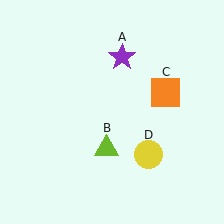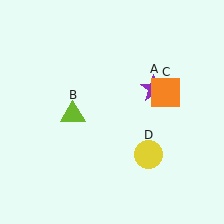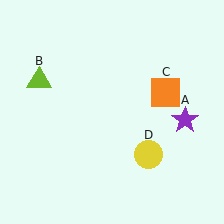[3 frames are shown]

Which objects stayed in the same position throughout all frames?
Orange square (object C) and yellow circle (object D) remained stationary.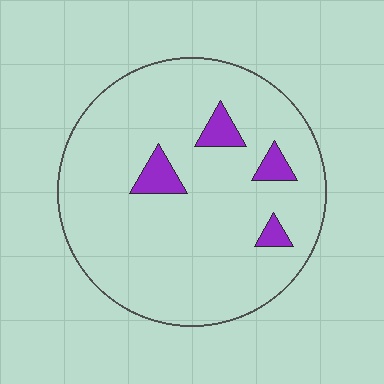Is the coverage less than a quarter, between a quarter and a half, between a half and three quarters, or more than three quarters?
Less than a quarter.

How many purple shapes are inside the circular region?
4.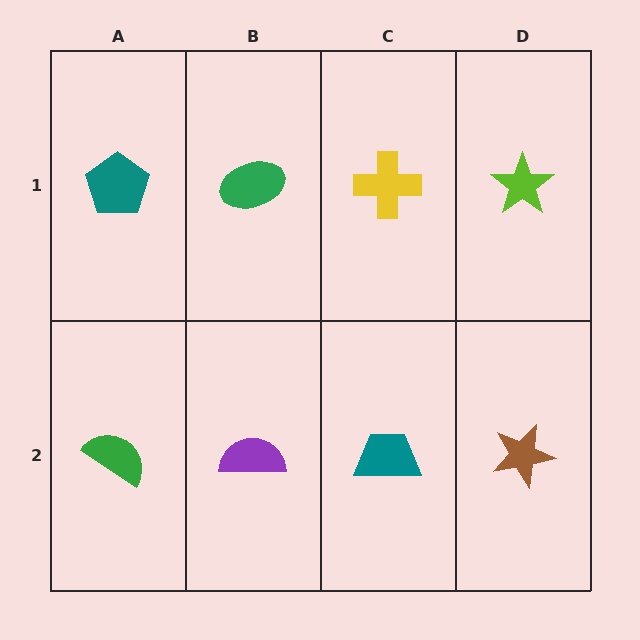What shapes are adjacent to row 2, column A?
A teal pentagon (row 1, column A), a purple semicircle (row 2, column B).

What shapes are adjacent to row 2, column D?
A lime star (row 1, column D), a teal trapezoid (row 2, column C).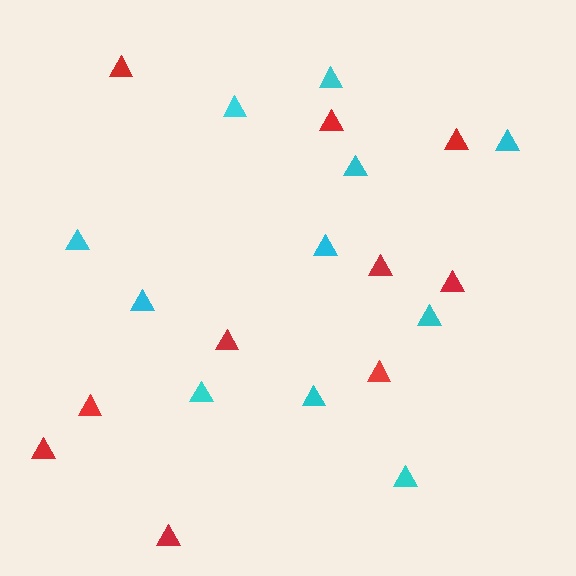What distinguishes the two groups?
There are 2 groups: one group of red triangles (10) and one group of cyan triangles (11).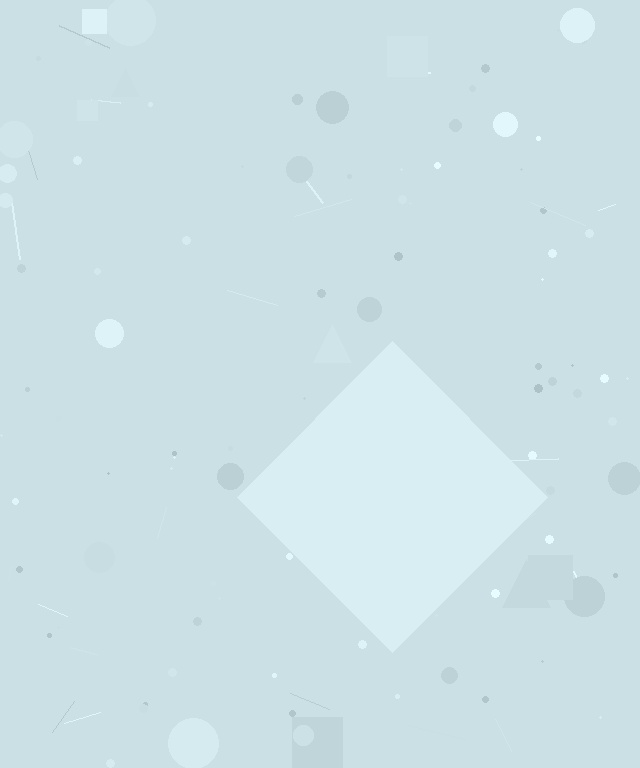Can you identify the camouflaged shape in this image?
The camouflaged shape is a diamond.